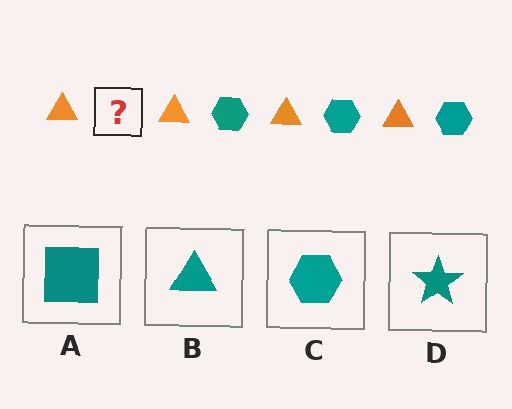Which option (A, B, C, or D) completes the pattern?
C.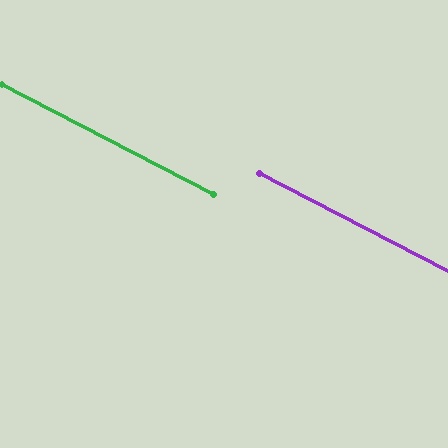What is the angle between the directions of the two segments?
Approximately 0 degrees.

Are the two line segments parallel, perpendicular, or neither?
Parallel — their directions differ by only 0.0°.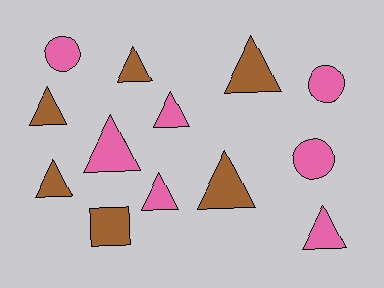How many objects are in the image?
There are 13 objects.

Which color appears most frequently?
Pink, with 7 objects.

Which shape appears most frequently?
Triangle, with 9 objects.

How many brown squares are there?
There is 1 brown square.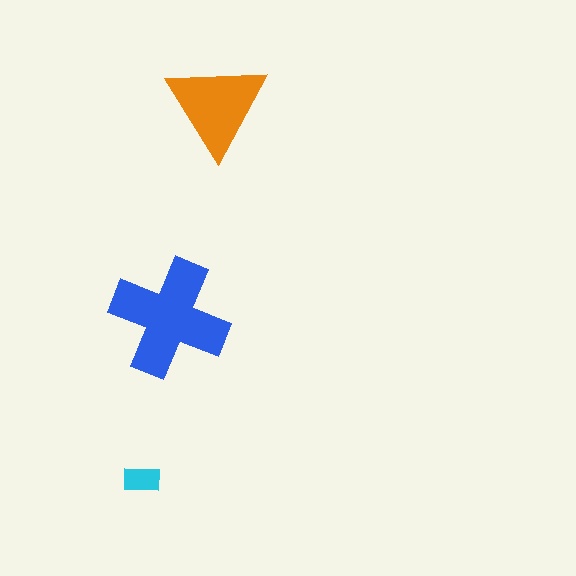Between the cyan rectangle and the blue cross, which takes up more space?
The blue cross.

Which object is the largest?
The blue cross.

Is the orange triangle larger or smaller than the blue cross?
Smaller.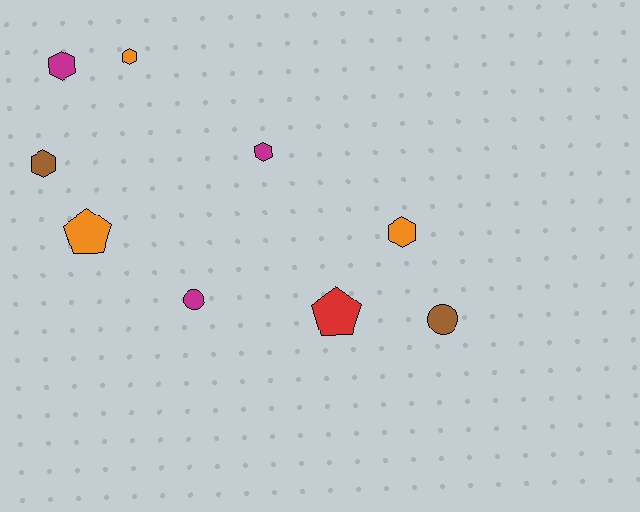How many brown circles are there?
There is 1 brown circle.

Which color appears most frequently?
Orange, with 3 objects.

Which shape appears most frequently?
Hexagon, with 5 objects.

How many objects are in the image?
There are 9 objects.